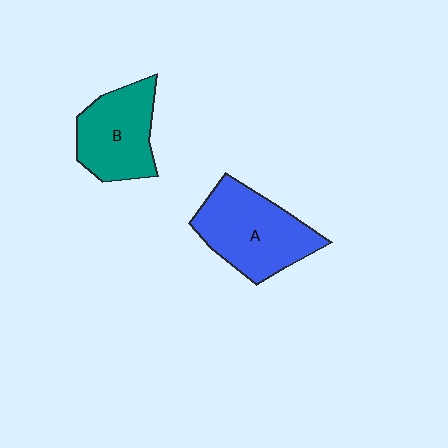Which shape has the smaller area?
Shape B (teal).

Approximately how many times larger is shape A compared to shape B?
Approximately 1.2 times.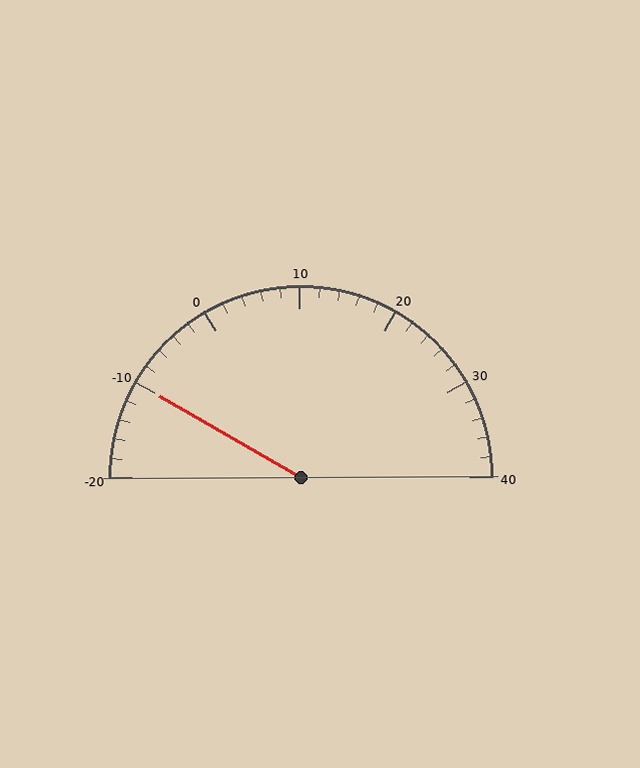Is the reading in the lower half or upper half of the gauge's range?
The reading is in the lower half of the range (-20 to 40).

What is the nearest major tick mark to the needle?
The nearest major tick mark is -10.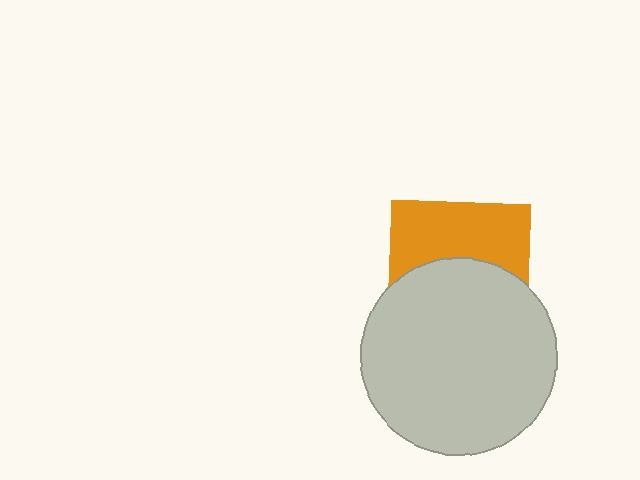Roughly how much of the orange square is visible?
About half of it is visible (roughly 45%).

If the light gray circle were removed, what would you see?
You would see the complete orange square.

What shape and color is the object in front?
The object in front is a light gray circle.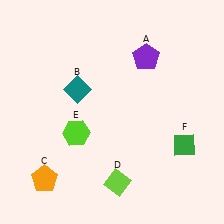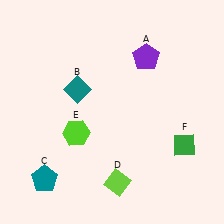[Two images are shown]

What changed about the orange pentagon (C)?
In Image 1, C is orange. In Image 2, it changed to teal.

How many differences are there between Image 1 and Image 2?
There is 1 difference between the two images.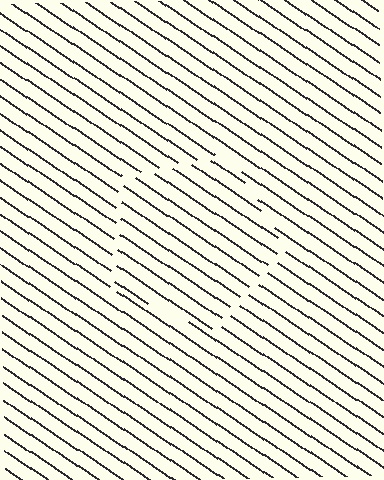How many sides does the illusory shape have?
5 sides — the line-ends trace a pentagon.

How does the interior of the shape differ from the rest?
The interior of the shape contains the same grating, shifted by half a period — the contour is defined by the phase discontinuity where line-ends from the inner and outer gratings abut.